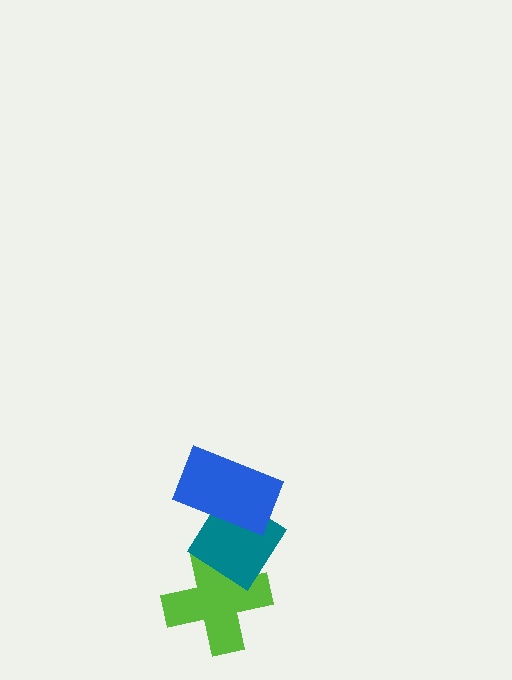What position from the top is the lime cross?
The lime cross is 3rd from the top.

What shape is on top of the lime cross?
The teal diamond is on top of the lime cross.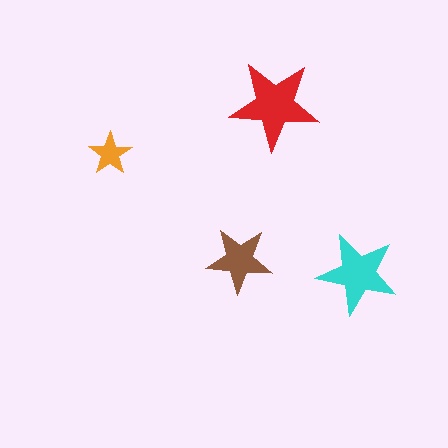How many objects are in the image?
There are 4 objects in the image.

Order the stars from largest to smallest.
the red one, the cyan one, the brown one, the orange one.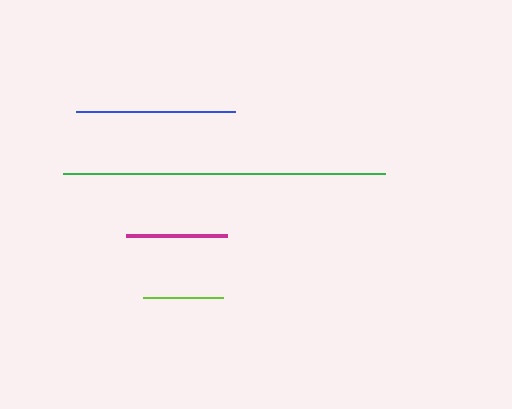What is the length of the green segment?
The green segment is approximately 322 pixels long.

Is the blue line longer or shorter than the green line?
The green line is longer than the blue line.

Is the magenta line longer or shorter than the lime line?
The magenta line is longer than the lime line.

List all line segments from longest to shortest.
From longest to shortest: green, blue, magenta, lime.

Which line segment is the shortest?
The lime line is the shortest at approximately 81 pixels.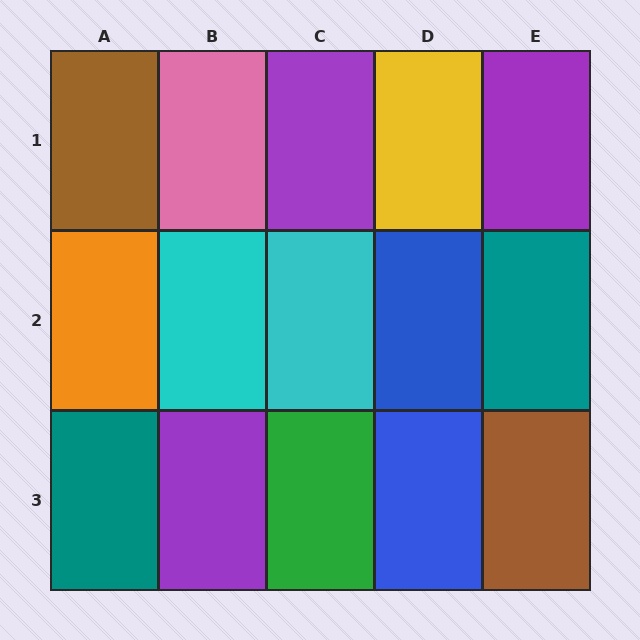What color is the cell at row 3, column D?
Blue.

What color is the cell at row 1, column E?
Purple.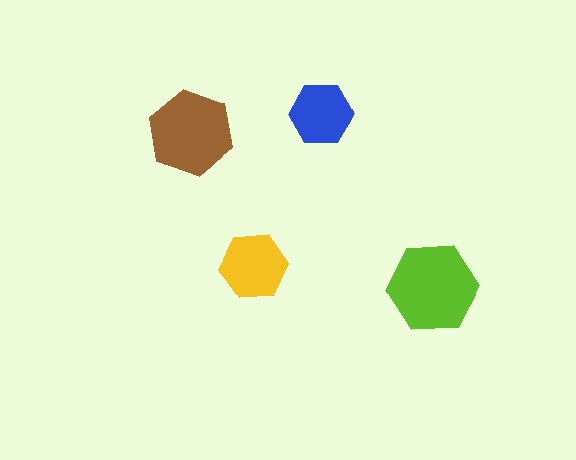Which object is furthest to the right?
The lime hexagon is rightmost.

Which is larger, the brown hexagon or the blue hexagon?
The brown one.